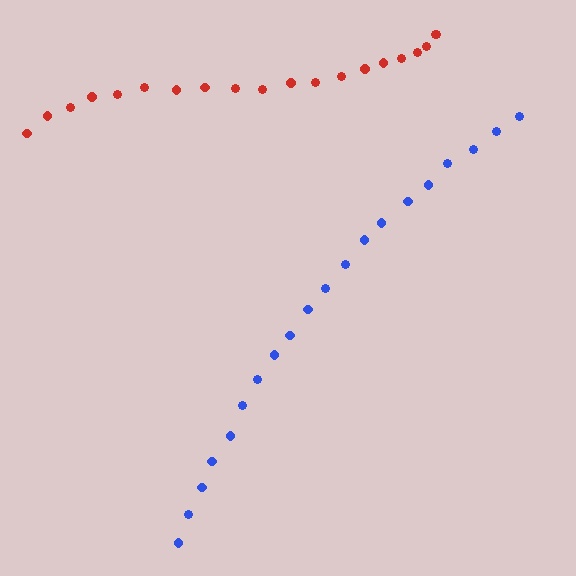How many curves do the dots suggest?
There are 2 distinct paths.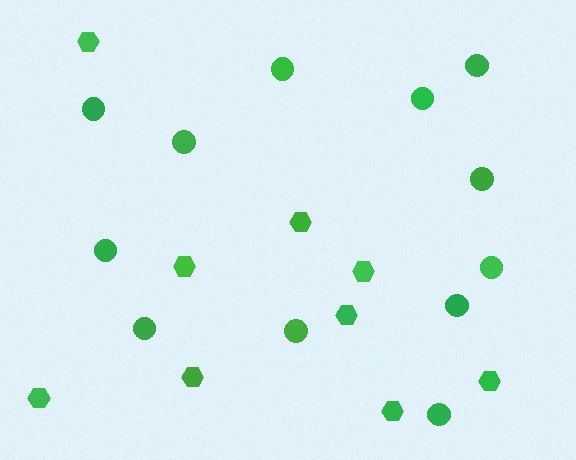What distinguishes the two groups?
There are 2 groups: one group of hexagons (9) and one group of circles (12).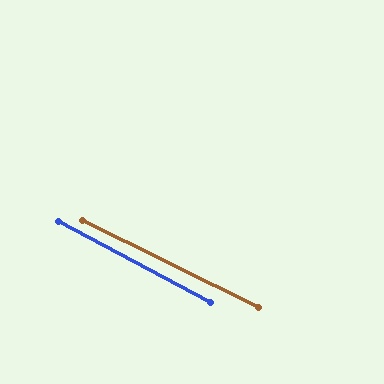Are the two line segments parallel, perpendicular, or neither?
Parallel — their directions differ by only 1.9°.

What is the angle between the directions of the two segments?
Approximately 2 degrees.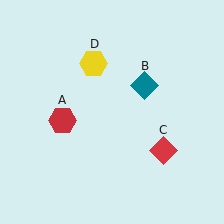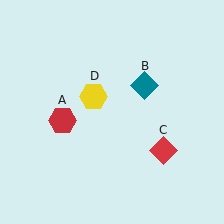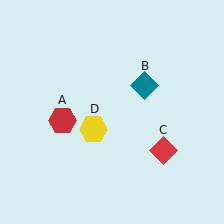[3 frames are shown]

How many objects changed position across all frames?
1 object changed position: yellow hexagon (object D).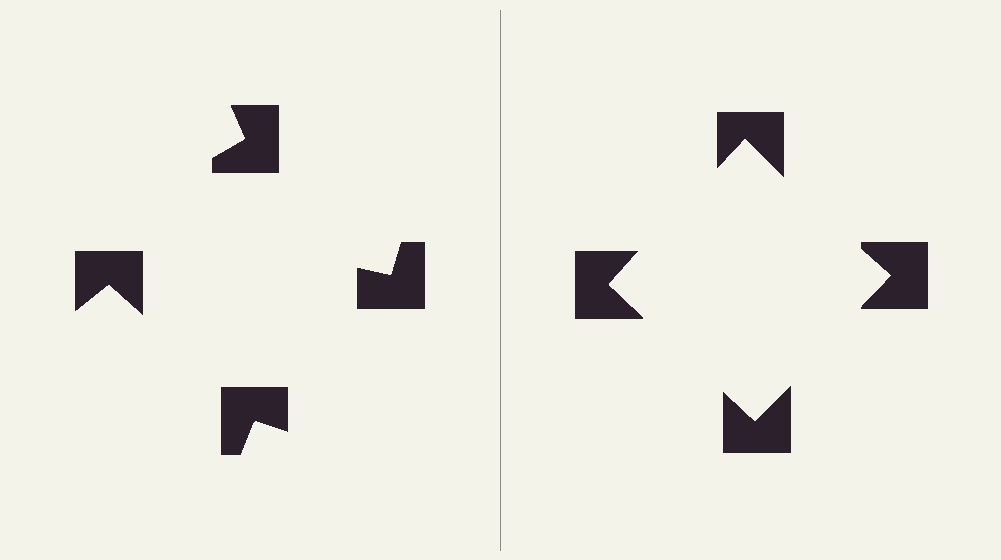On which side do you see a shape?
An illusory square appears on the right side. On the left side the wedge cuts are rotated, so no coherent shape forms.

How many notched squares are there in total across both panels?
8 — 4 on each side.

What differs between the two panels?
The notched squares are positioned identically on both sides; only the wedge orientations differ. On the right they align to a square; on the left they are misaligned.